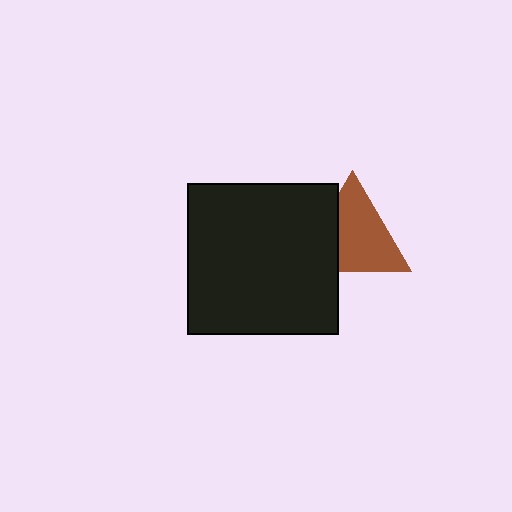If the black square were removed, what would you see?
You would see the complete brown triangle.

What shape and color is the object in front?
The object in front is a black square.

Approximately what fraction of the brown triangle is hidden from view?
Roughly 31% of the brown triangle is hidden behind the black square.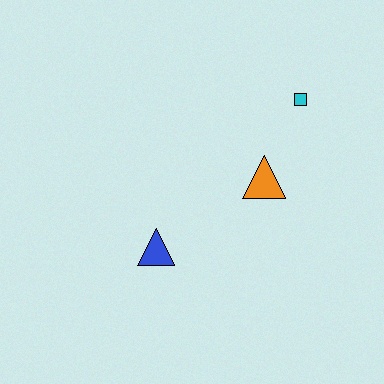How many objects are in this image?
There are 3 objects.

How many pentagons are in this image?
There are no pentagons.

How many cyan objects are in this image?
There is 1 cyan object.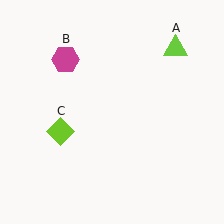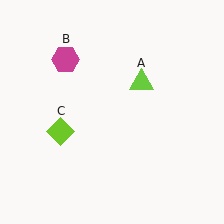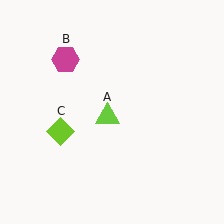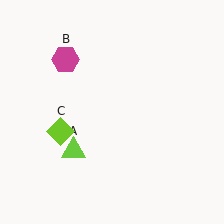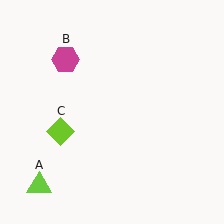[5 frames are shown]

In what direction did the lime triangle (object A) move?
The lime triangle (object A) moved down and to the left.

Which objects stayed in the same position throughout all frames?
Magenta hexagon (object B) and lime diamond (object C) remained stationary.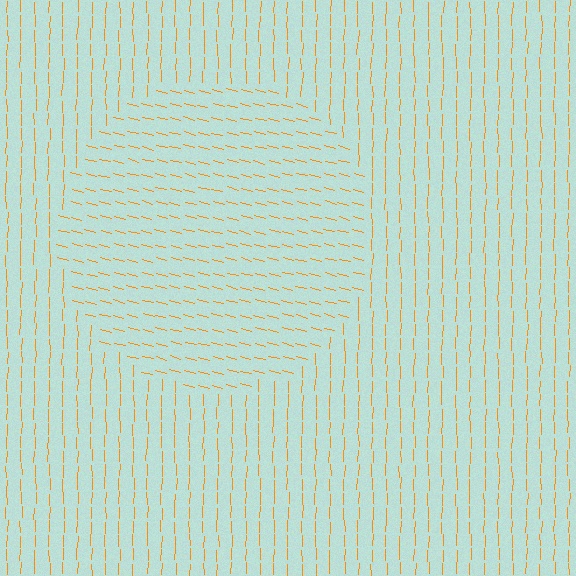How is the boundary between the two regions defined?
The boundary is defined purely by a change in line orientation (approximately 76 degrees difference). All lines are the same color and thickness.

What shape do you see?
I see a circle.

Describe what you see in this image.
The image is filled with small orange line segments. A circle region in the image has lines oriented differently from the surrounding lines, creating a visible texture boundary.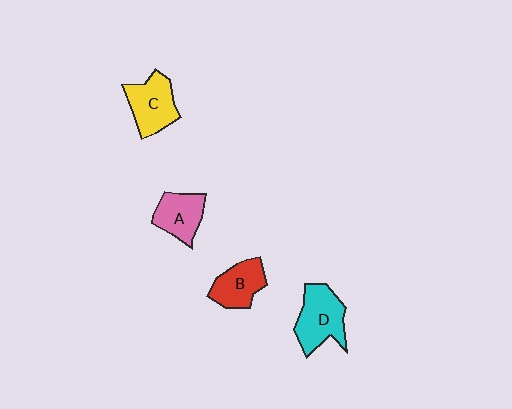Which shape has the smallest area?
Shape A (pink).